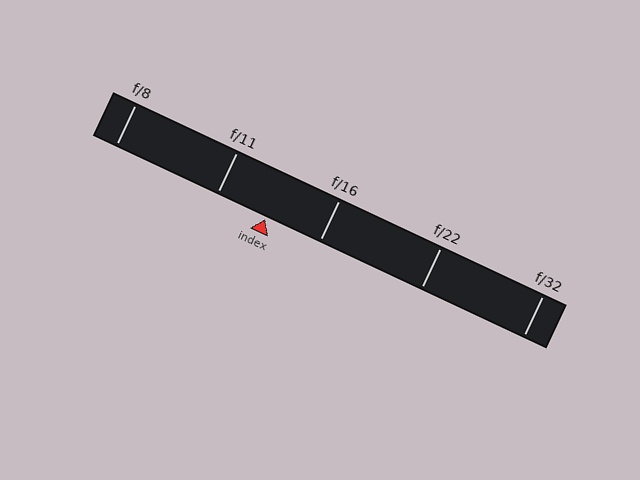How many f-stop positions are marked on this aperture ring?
There are 5 f-stop positions marked.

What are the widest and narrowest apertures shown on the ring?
The widest aperture shown is f/8 and the narrowest is f/32.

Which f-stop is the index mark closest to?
The index mark is closest to f/11.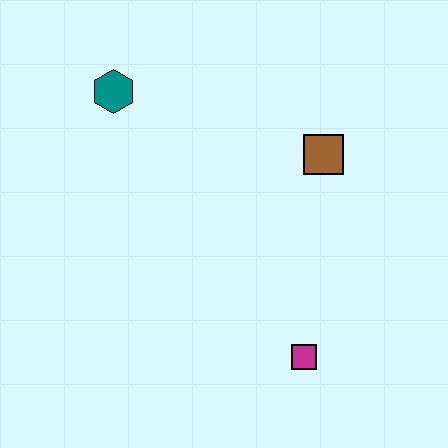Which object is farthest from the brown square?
The teal hexagon is farthest from the brown square.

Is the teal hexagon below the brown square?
No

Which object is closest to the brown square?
The magenta square is closest to the brown square.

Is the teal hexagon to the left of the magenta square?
Yes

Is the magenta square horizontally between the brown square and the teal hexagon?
Yes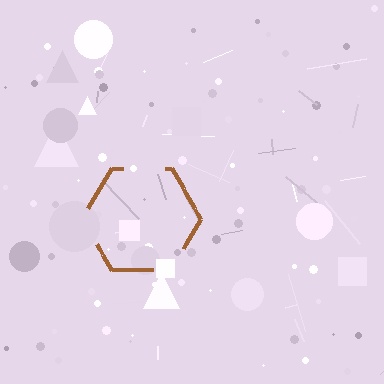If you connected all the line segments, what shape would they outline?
They would outline a hexagon.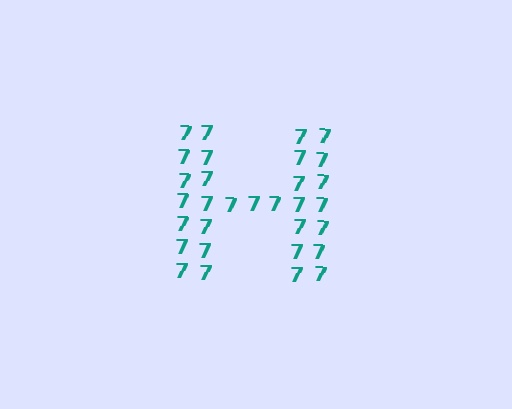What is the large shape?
The large shape is the letter H.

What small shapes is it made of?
It is made of small digit 7's.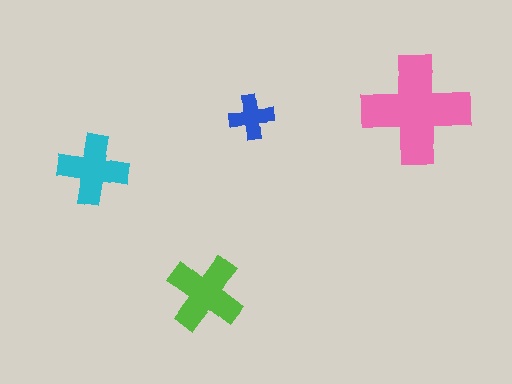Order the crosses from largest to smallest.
the pink one, the lime one, the cyan one, the blue one.